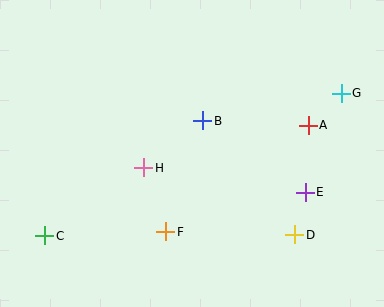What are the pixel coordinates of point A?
Point A is at (308, 125).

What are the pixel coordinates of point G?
Point G is at (341, 93).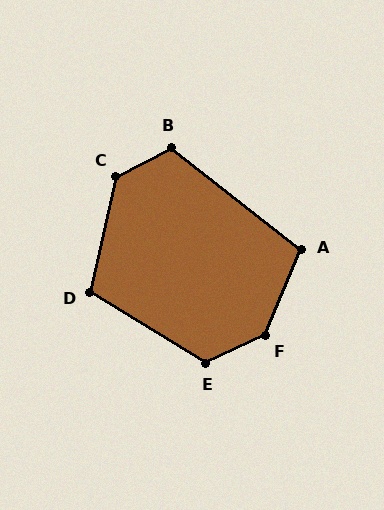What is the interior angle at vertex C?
Approximately 130 degrees (obtuse).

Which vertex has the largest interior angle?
F, at approximately 137 degrees.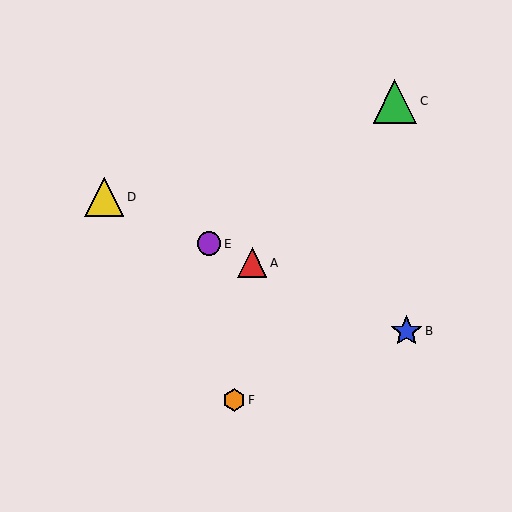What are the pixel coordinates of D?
Object D is at (104, 197).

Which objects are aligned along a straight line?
Objects A, B, D, E are aligned along a straight line.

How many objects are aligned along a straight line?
4 objects (A, B, D, E) are aligned along a straight line.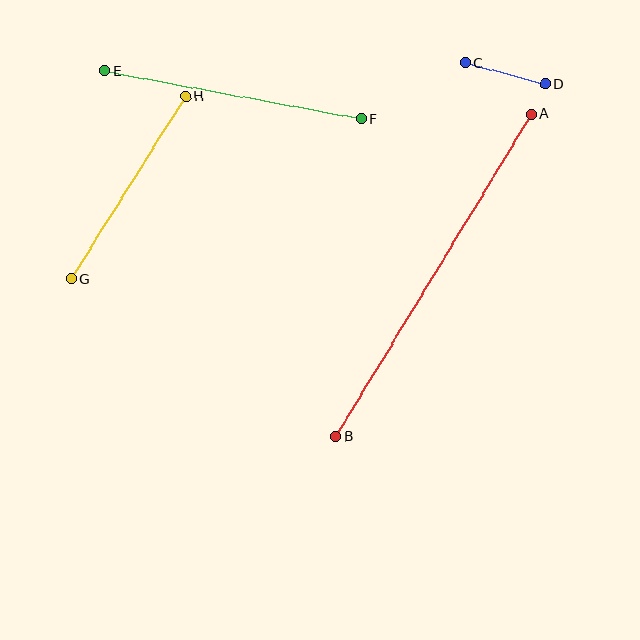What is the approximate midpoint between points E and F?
The midpoint is at approximately (233, 95) pixels.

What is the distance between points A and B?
The distance is approximately 377 pixels.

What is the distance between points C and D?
The distance is approximately 83 pixels.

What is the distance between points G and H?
The distance is approximately 215 pixels.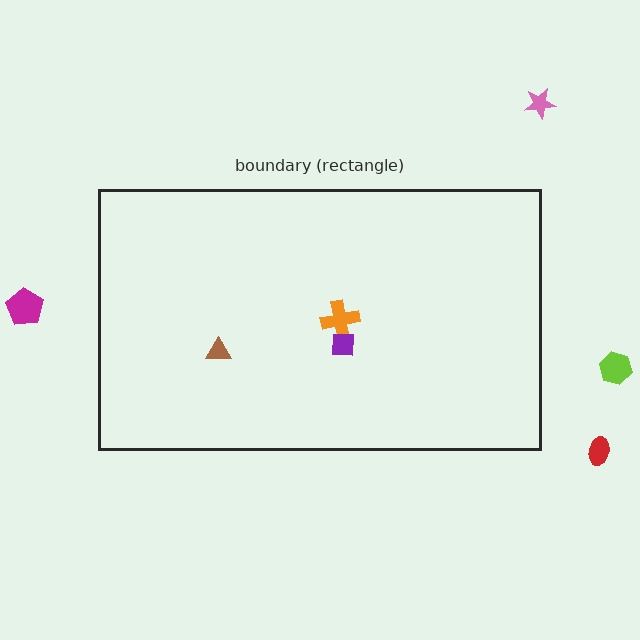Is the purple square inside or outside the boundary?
Inside.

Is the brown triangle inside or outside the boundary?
Inside.